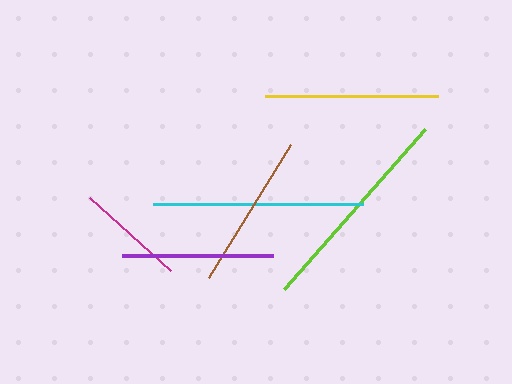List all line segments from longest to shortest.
From longest to shortest: lime, cyan, yellow, brown, purple, magenta.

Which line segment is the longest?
The lime line is the longest at approximately 213 pixels.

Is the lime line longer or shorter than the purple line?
The lime line is longer than the purple line.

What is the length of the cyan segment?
The cyan segment is approximately 210 pixels long.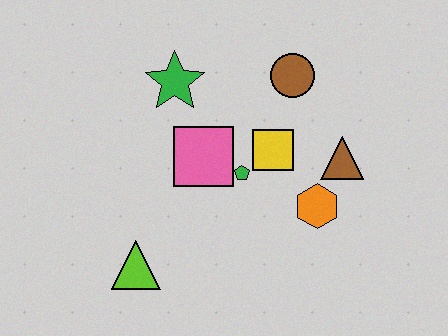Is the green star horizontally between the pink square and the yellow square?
No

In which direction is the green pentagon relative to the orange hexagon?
The green pentagon is to the left of the orange hexagon.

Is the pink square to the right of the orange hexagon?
No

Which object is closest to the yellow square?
The green pentagon is closest to the yellow square.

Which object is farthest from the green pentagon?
The lime triangle is farthest from the green pentagon.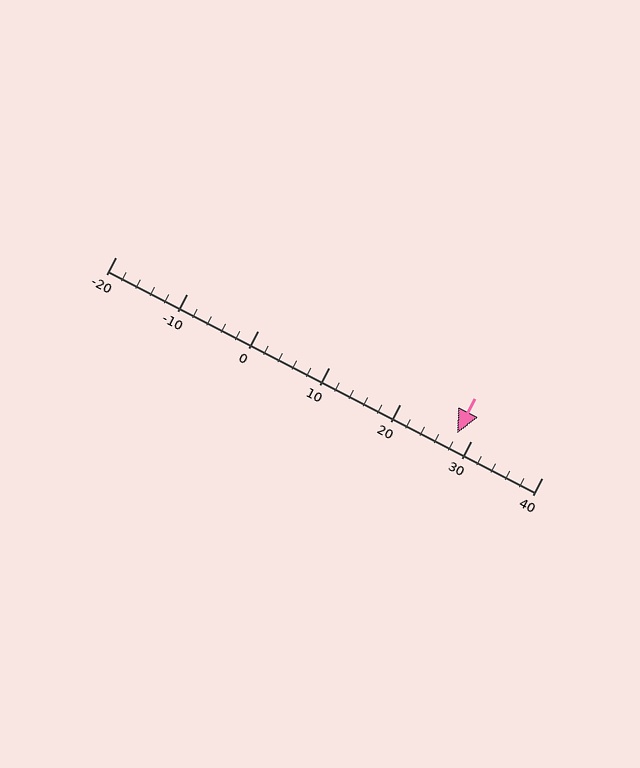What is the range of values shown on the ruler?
The ruler shows values from -20 to 40.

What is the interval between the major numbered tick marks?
The major tick marks are spaced 10 units apart.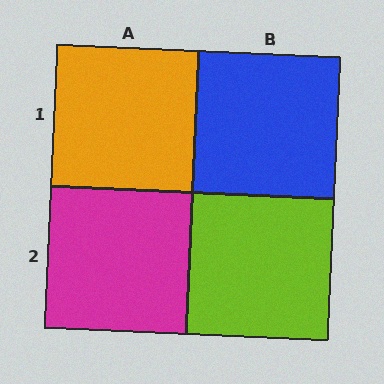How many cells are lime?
1 cell is lime.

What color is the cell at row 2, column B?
Lime.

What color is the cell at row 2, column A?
Magenta.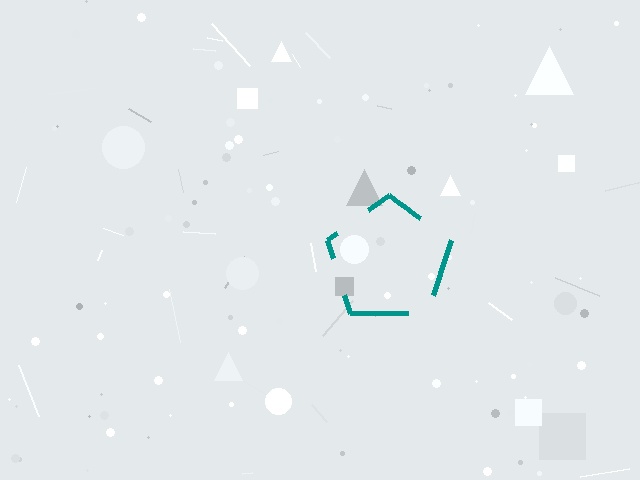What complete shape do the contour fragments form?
The contour fragments form a pentagon.